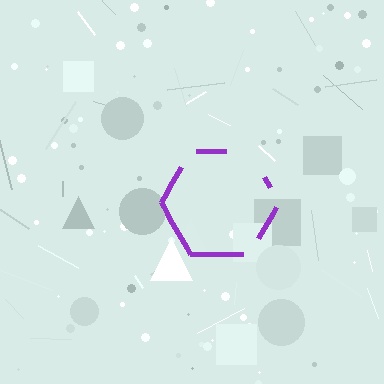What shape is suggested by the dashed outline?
The dashed outline suggests a hexagon.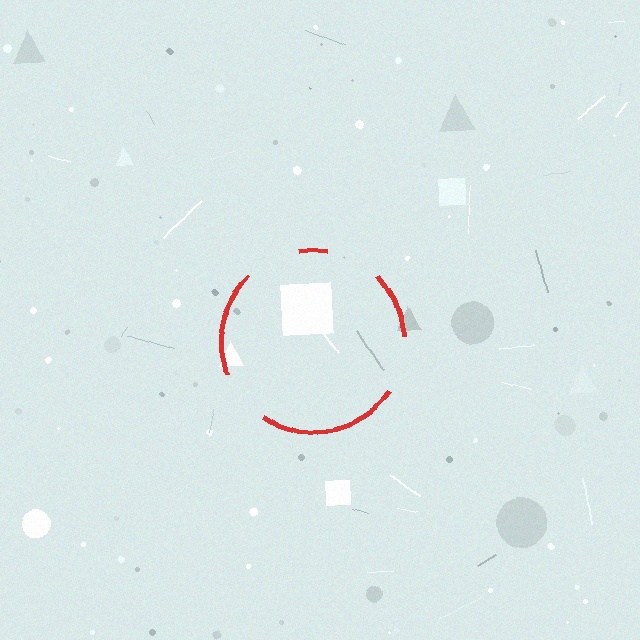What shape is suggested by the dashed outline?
The dashed outline suggests a circle.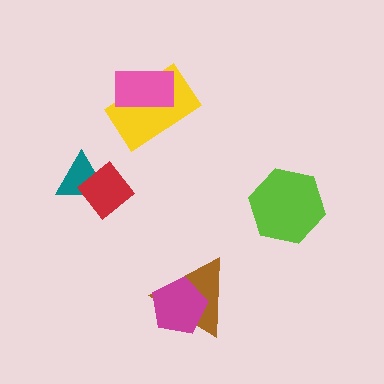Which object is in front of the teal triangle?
The red diamond is in front of the teal triangle.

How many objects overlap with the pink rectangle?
1 object overlaps with the pink rectangle.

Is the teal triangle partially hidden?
Yes, it is partially covered by another shape.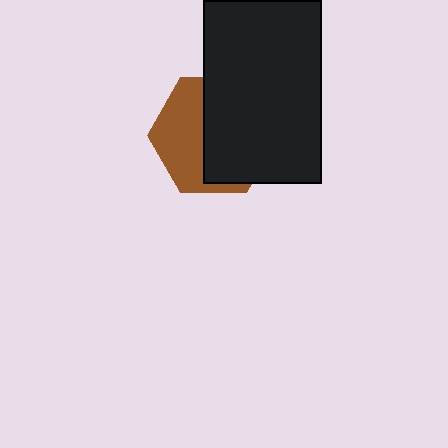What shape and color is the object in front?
The object in front is a black rectangle.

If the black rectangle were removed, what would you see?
You would see the complete brown hexagon.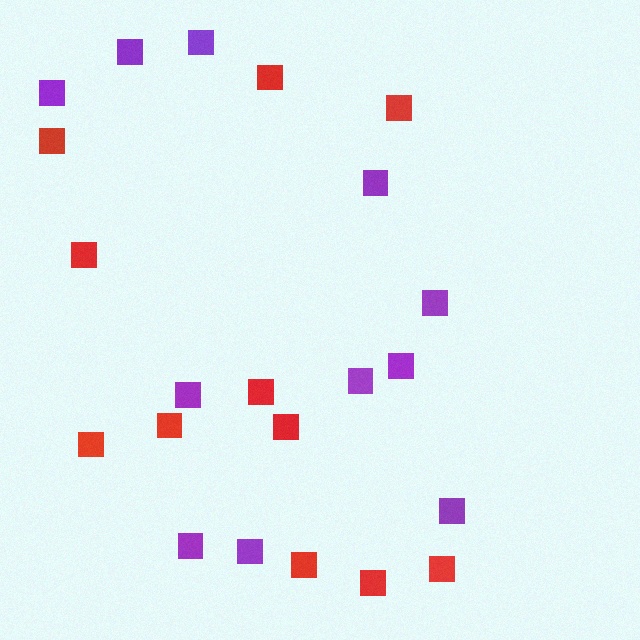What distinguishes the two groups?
There are 2 groups: one group of red squares (11) and one group of purple squares (11).